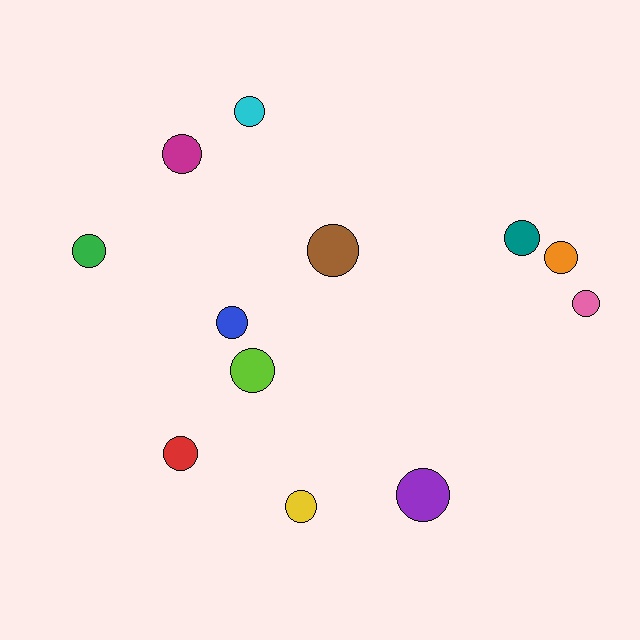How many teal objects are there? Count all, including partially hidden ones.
There is 1 teal object.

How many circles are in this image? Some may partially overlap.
There are 12 circles.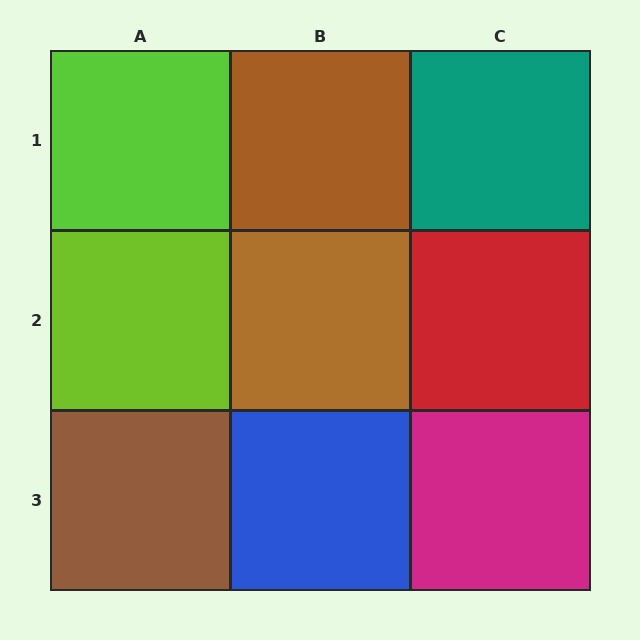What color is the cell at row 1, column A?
Lime.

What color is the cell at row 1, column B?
Brown.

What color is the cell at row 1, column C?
Teal.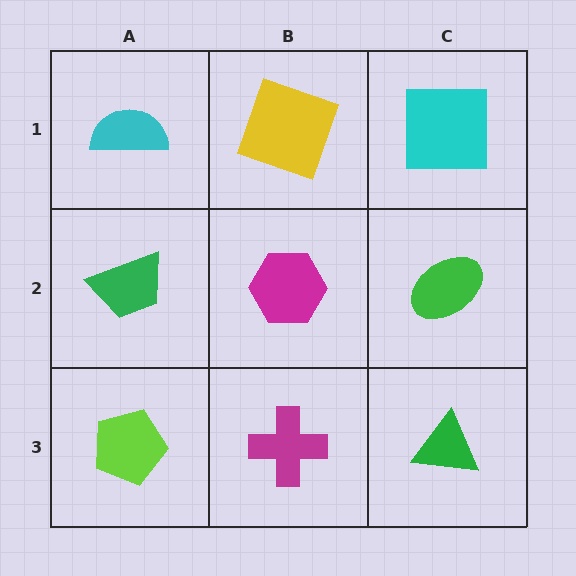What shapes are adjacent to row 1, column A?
A green trapezoid (row 2, column A), a yellow square (row 1, column B).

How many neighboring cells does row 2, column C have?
3.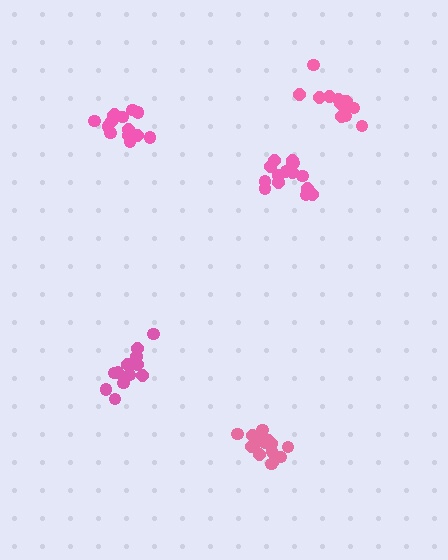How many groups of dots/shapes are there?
There are 5 groups.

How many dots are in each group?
Group 1: 14 dots, Group 2: 15 dots, Group 3: 14 dots, Group 4: 13 dots, Group 5: 18 dots (74 total).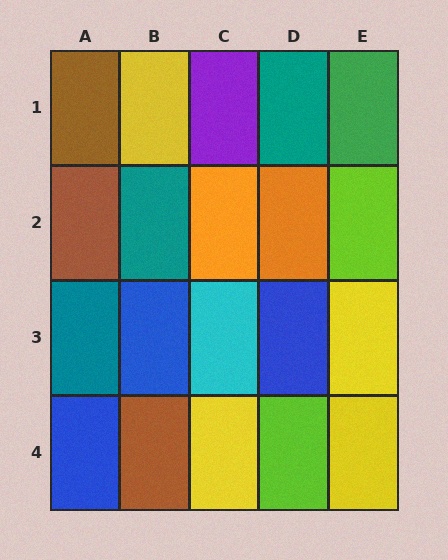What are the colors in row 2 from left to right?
Brown, teal, orange, orange, lime.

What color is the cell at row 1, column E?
Green.